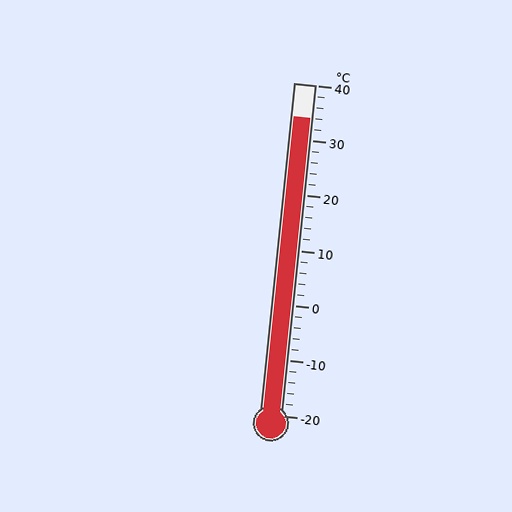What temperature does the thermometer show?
The thermometer shows approximately 34°C.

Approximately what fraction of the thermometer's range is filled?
The thermometer is filled to approximately 90% of its range.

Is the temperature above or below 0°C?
The temperature is above 0°C.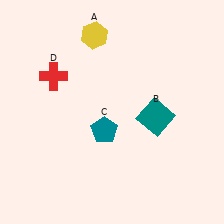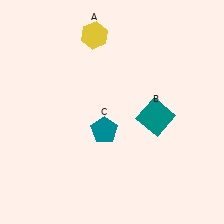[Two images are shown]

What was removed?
The red cross (D) was removed in Image 2.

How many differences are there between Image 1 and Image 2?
There is 1 difference between the two images.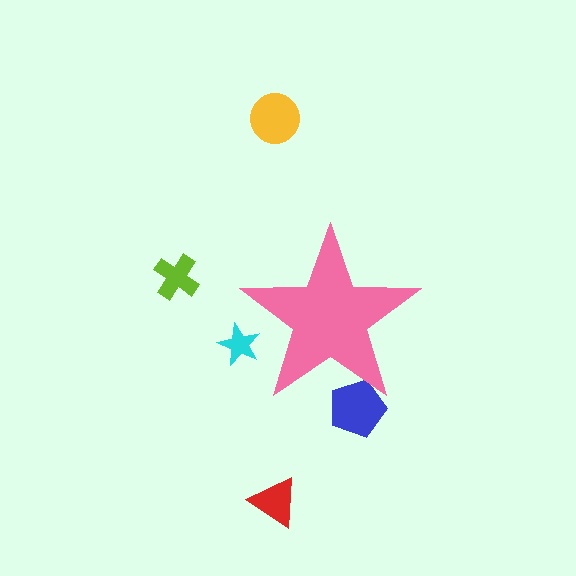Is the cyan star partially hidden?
Yes, the cyan star is partially hidden behind the pink star.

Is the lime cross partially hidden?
No, the lime cross is fully visible.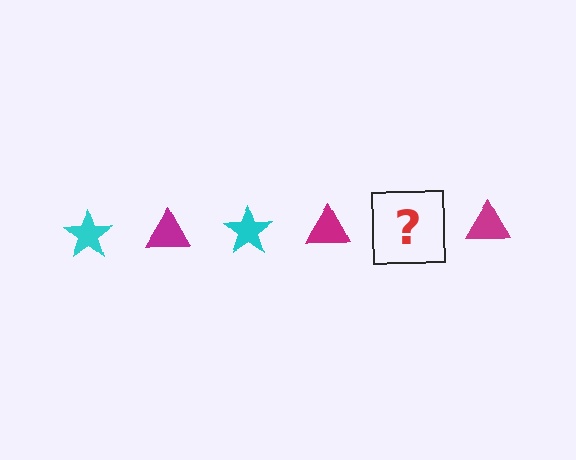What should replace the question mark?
The question mark should be replaced with a cyan star.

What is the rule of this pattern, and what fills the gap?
The rule is that the pattern alternates between cyan star and magenta triangle. The gap should be filled with a cyan star.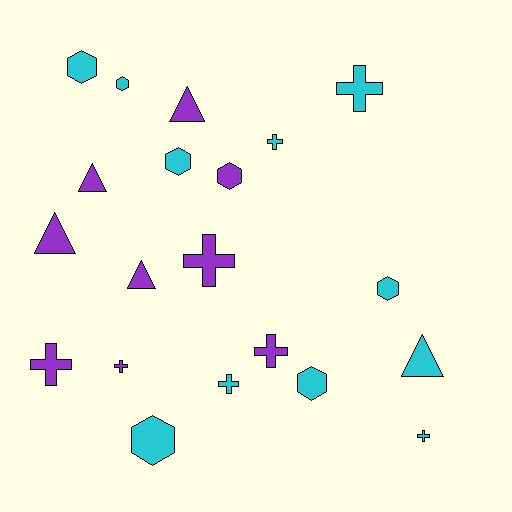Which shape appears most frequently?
Cross, with 8 objects.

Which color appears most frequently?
Cyan, with 11 objects.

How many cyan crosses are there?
There are 4 cyan crosses.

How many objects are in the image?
There are 20 objects.